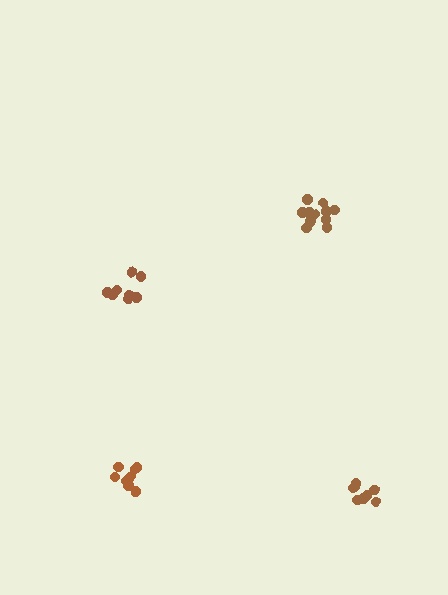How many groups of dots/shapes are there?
There are 4 groups.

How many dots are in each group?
Group 1: 8 dots, Group 2: 12 dots, Group 3: 8 dots, Group 4: 8 dots (36 total).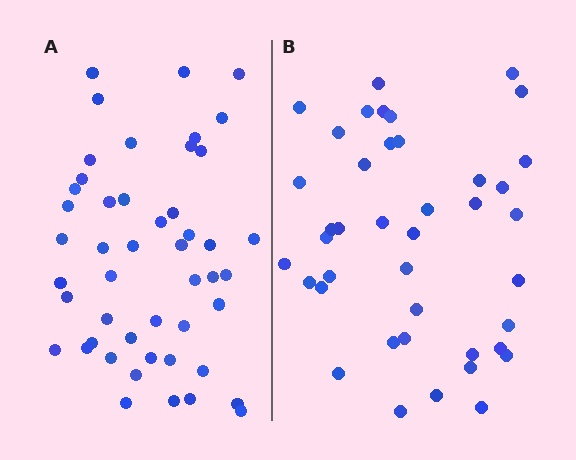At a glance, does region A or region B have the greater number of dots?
Region A (the left region) has more dots.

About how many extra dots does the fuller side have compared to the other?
Region A has roughly 8 or so more dots than region B.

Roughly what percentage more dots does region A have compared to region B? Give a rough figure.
About 15% more.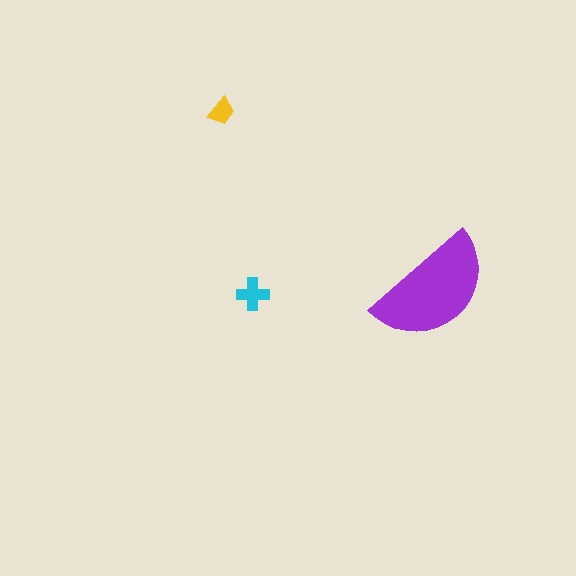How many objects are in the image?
There are 3 objects in the image.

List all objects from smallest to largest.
The yellow trapezoid, the cyan cross, the purple semicircle.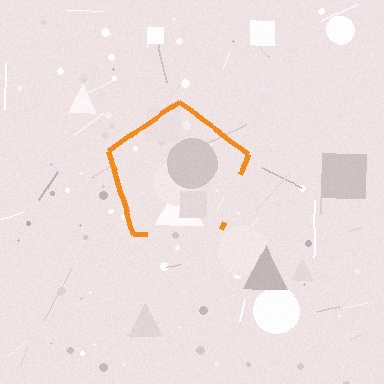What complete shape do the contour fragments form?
The contour fragments form a pentagon.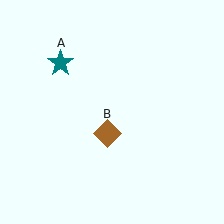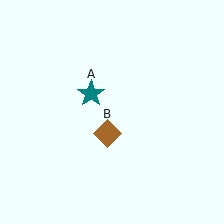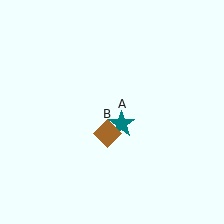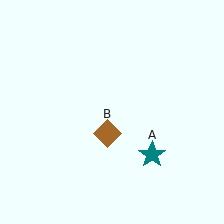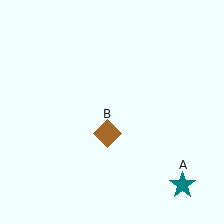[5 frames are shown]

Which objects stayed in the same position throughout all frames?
Brown diamond (object B) remained stationary.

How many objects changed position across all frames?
1 object changed position: teal star (object A).